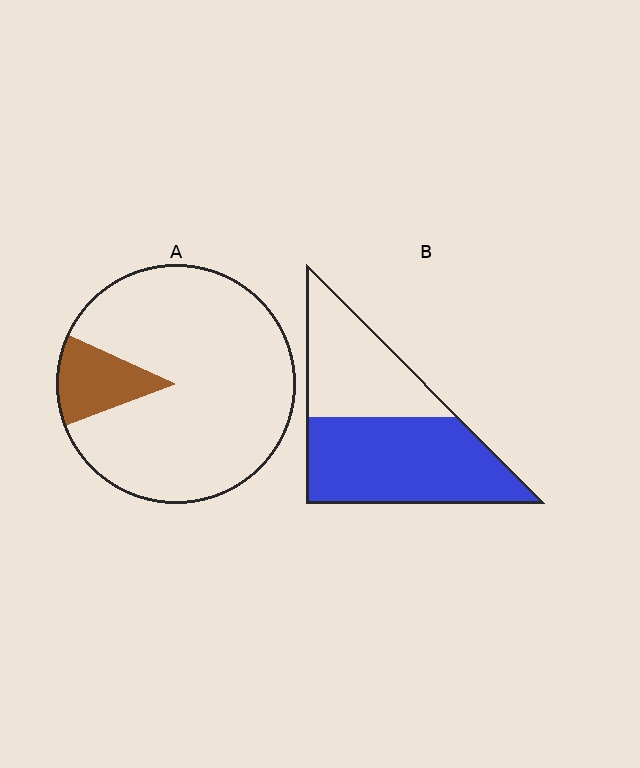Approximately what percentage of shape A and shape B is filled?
A is approximately 15% and B is approximately 60%.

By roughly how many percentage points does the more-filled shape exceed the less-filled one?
By roughly 45 percentage points (B over A).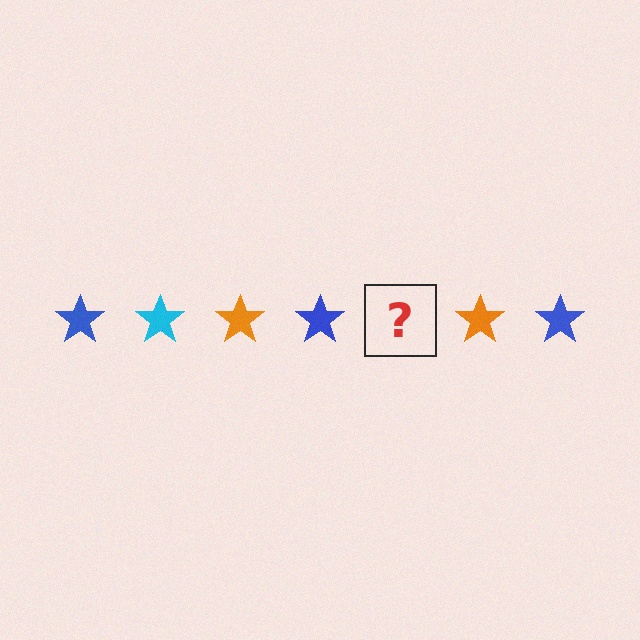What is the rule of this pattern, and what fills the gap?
The rule is that the pattern cycles through blue, cyan, orange stars. The gap should be filled with a cyan star.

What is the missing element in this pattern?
The missing element is a cyan star.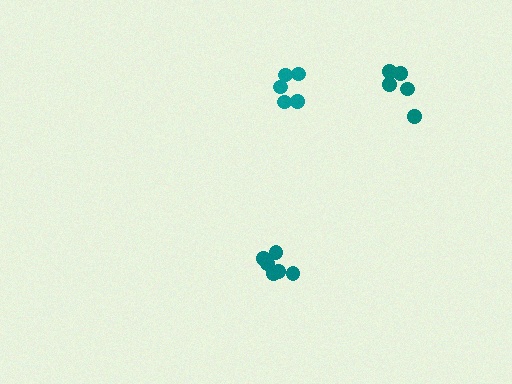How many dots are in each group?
Group 1: 5 dots, Group 2: 6 dots, Group 3: 5 dots (16 total).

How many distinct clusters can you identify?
There are 3 distinct clusters.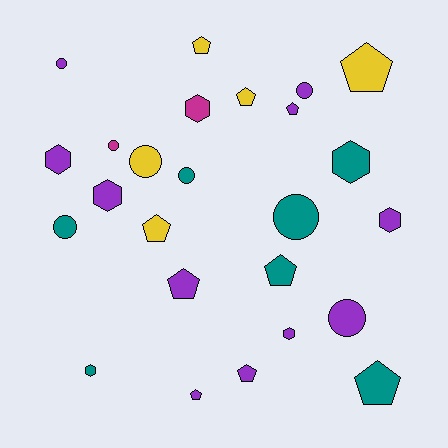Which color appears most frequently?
Purple, with 11 objects.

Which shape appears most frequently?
Pentagon, with 10 objects.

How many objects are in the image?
There are 25 objects.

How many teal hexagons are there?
There are 2 teal hexagons.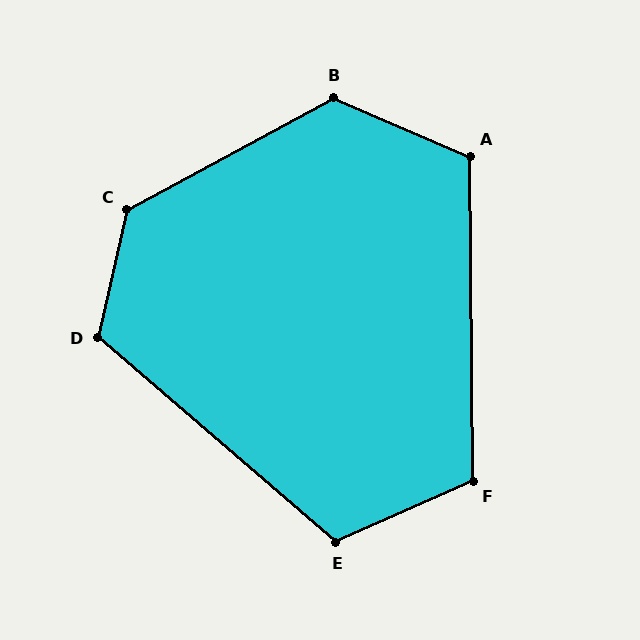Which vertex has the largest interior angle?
C, at approximately 131 degrees.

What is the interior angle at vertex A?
Approximately 113 degrees (obtuse).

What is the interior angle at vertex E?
Approximately 115 degrees (obtuse).